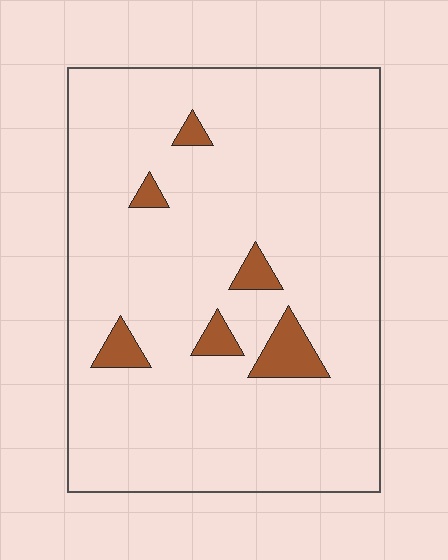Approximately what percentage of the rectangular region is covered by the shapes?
Approximately 5%.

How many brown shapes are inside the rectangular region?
6.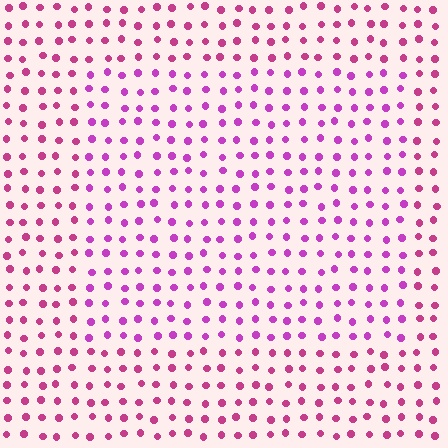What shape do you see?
I see a rectangle.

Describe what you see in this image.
The image is filled with small magenta elements in a uniform arrangement. A rectangle-shaped region is visible where the elements are tinted to a slightly different hue, forming a subtle color boundary.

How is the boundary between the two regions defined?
The boundary is defined purely by a slight shift in hue (about 27 degrees). Spacing, size, and orientation are identical on both sides.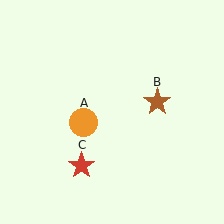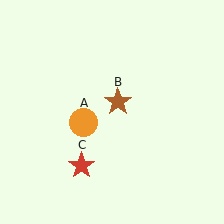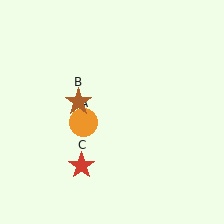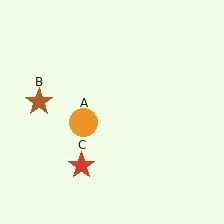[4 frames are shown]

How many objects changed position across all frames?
1 object changed position: brown star (object B).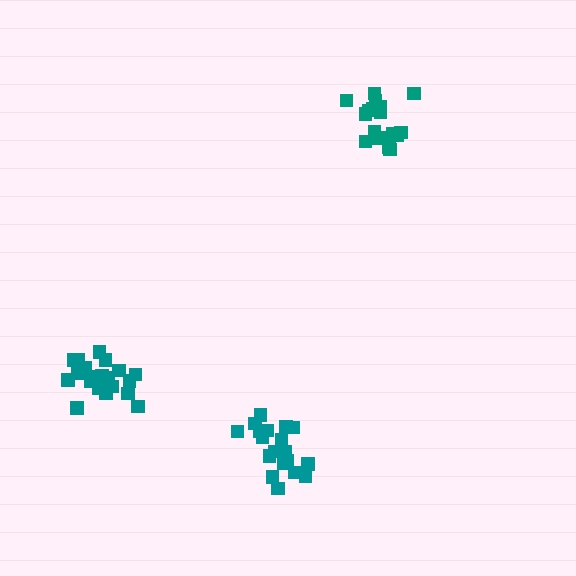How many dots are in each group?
Group 1: 19 dots, Group 2: 18 dots, Group 3: 21 dots (58 total).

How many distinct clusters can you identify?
There are 3 distinct clusters.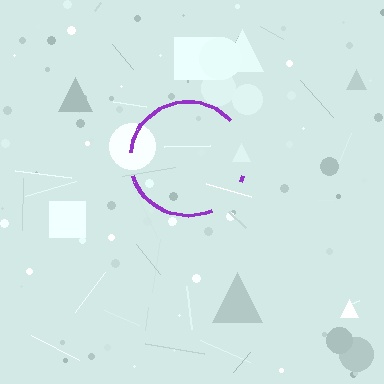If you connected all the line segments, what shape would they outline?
They would outline a circle.